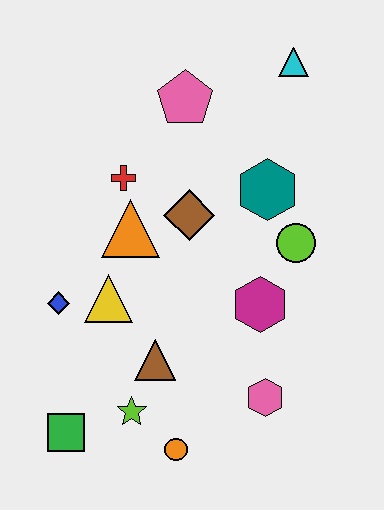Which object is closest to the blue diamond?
The yellow triangle is closest to the blue diamond.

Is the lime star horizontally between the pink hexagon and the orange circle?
No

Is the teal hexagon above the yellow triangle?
Yes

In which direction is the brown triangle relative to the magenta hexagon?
The brown triangle is to the left of the magenta hexagon.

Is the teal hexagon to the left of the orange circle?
No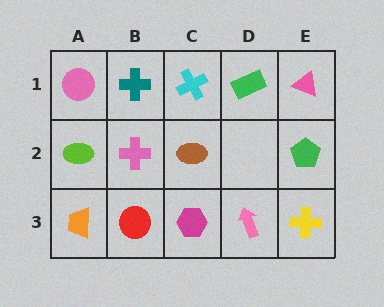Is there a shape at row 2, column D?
No, that cell is empty.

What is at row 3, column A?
An orange trapezoid.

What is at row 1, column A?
A pink circle.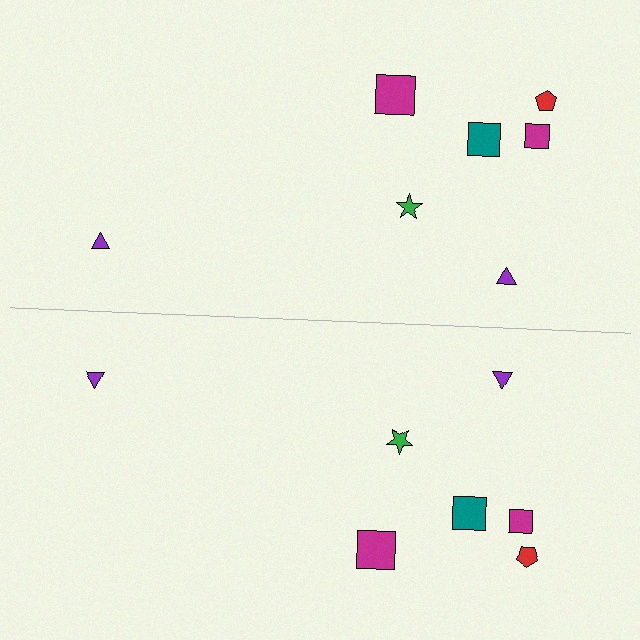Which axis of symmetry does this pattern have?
The pattern has a horizontal axis of symmetry running through the center of the image.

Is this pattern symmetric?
Yes, this pattern has bilateral (reflection) symmetry.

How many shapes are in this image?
There are 14 shapes in this image.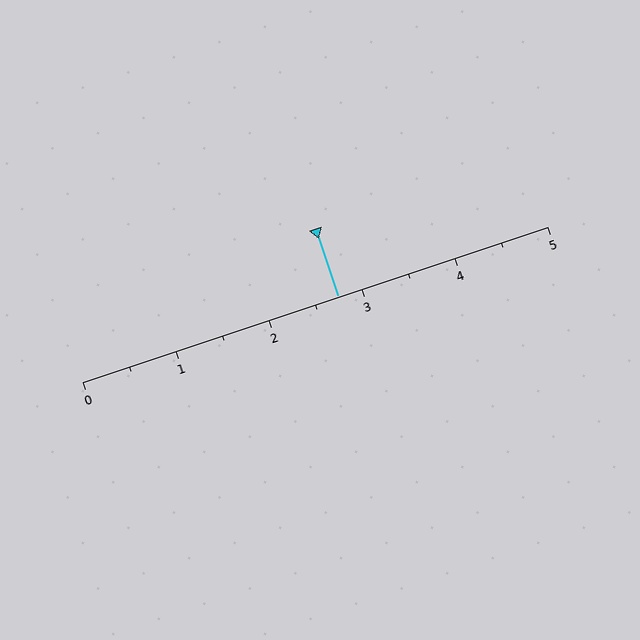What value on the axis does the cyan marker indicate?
The marker indicates approximately 2.8.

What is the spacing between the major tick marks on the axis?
The major ticks are spaced 1 apart.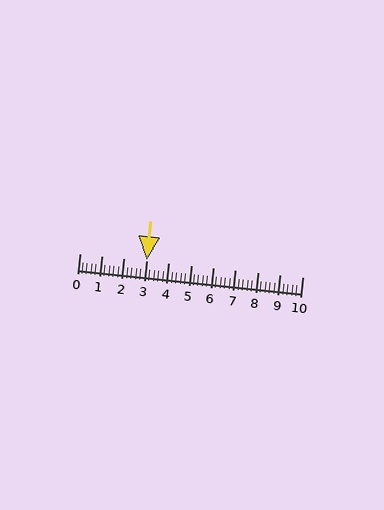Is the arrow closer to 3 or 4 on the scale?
The arrow is closer to 3.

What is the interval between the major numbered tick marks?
The major tick marks are spaced 1 units apart.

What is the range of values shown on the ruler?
The ruler shows values from 0 to 10.